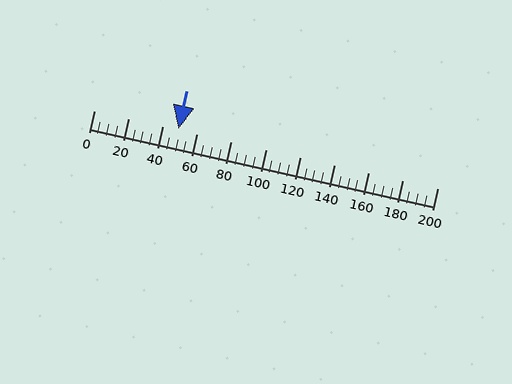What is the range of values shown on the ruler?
The ruler shows values from 0 to 200.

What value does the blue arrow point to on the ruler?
The blue arrow points to approximately 49.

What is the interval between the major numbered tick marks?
The major tick marks are spaced 20 units apart.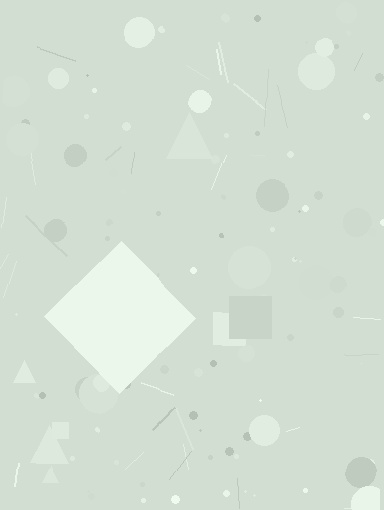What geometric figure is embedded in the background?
A diamond is embedded in the background.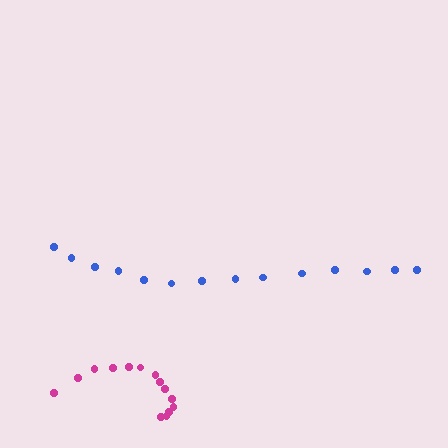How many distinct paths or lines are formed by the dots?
There are 2 distinct paths.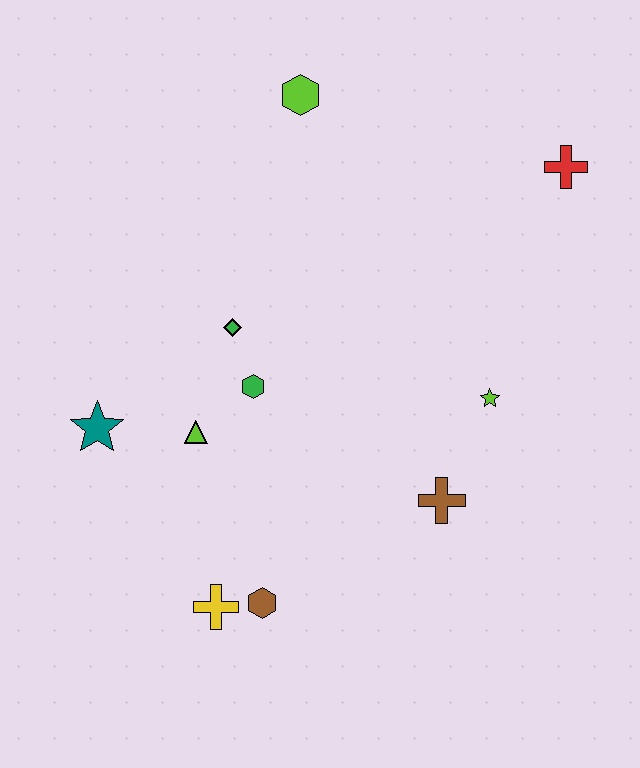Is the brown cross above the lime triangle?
No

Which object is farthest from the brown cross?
The lime hexagon is farthest from the brown cross.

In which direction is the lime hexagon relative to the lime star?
The lime hexagon is above the lime star.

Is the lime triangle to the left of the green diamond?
Yes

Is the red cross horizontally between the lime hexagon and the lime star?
No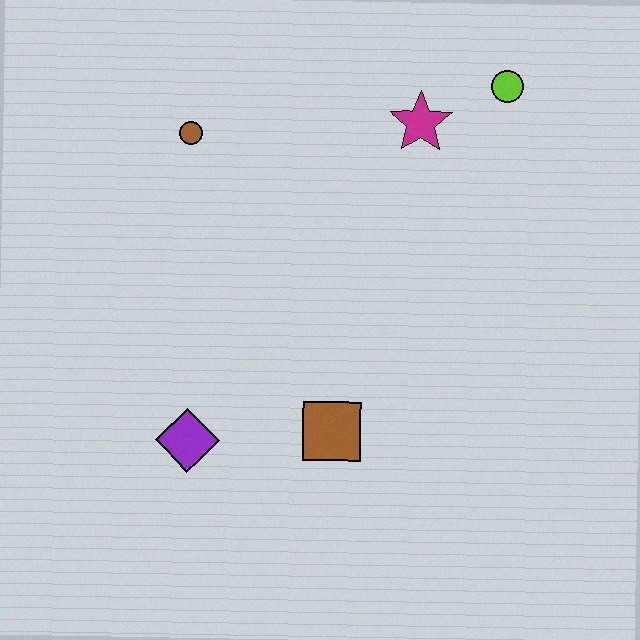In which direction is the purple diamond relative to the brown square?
The purple diamond is to the left of the brown square.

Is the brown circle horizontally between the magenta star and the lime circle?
No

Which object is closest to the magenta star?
The lime circle is closest to the magenta star.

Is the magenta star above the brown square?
Yes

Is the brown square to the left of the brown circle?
No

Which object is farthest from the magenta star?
The purple diamond is farthest from the magenta star.